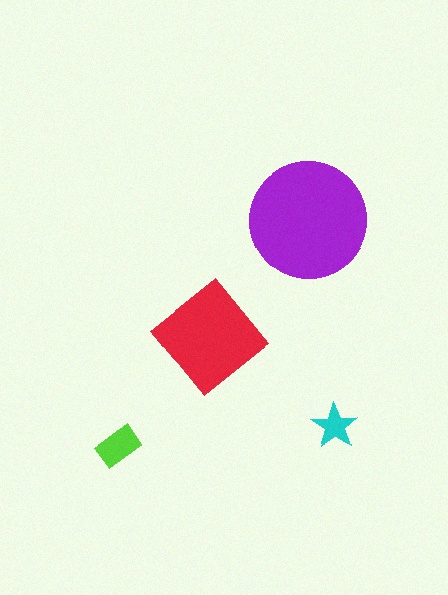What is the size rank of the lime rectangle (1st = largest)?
3rd.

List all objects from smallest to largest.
The cyan star, the lime rectangle, the red diamond, the purple circle.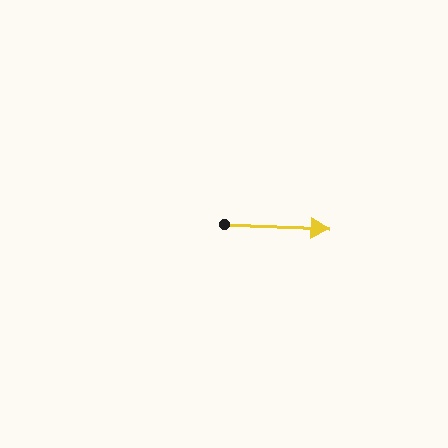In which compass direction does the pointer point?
East.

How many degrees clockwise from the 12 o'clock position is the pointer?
Approximately 93 degrees.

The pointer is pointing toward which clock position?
Roughly 3 o'clock.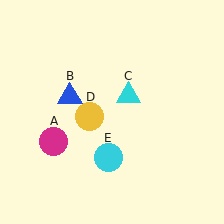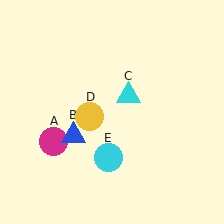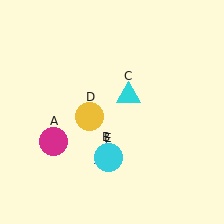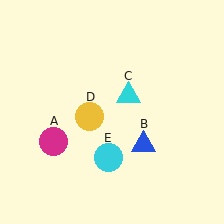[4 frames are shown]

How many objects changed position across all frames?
1 object changed position: blue triangle (object B).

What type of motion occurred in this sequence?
The blue triangle (object B) rotated counterclockwise around the center of the scene.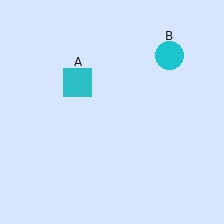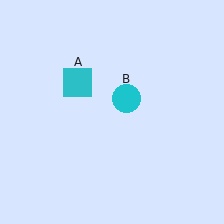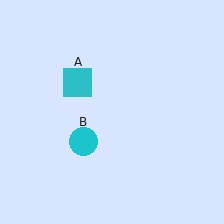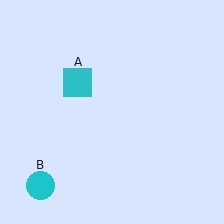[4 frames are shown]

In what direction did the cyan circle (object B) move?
The cyan circle (object B) moved down and to the left.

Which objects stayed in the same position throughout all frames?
Cyan square (object A) remained stationary.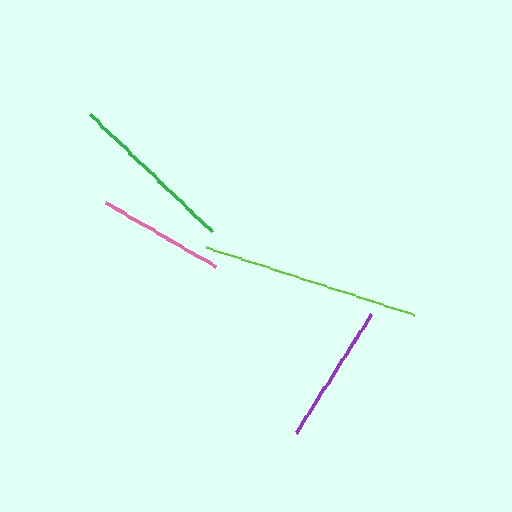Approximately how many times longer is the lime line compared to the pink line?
The lime line is approximately 1.7 times the length of the pink line.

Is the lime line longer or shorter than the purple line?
The lime line is longer than the purple line.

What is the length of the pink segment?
The pink segment is approximately 127 pixels long.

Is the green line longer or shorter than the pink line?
The green line is longer than the pink line.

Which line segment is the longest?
The lime line is the longest at approximately 219 pixels.